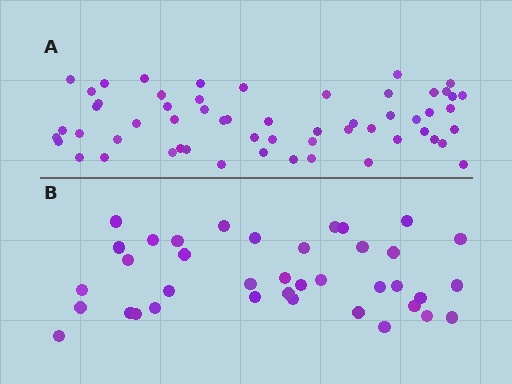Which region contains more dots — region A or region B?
Region A (the top region) has more dots.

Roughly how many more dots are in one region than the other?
Region A has approximately 20 more dots than region B.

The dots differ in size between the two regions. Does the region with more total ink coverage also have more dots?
No. Region B has more total ink coverage because its dots are larger, but region A actually contains more individual dots. Total area can be misleading — the number of items is what matters here.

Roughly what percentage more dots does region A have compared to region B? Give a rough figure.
About 50% more.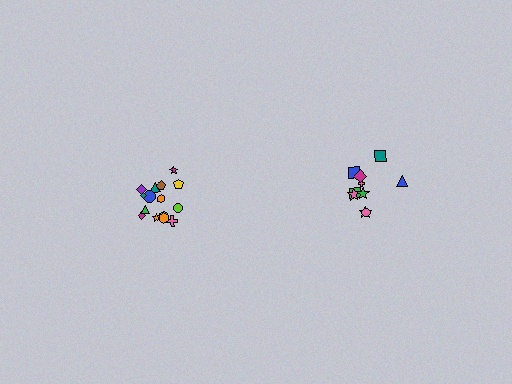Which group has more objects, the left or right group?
The left group.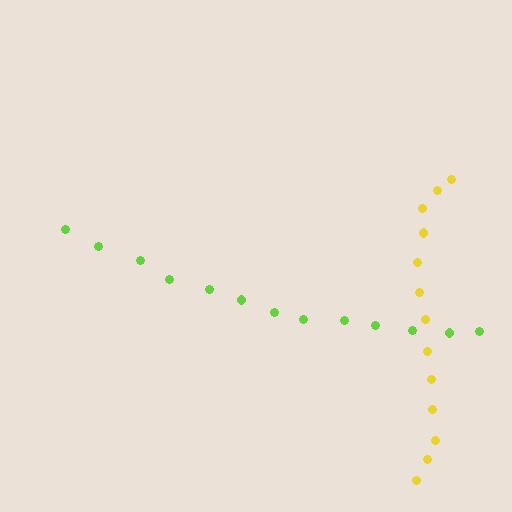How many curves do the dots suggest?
There are 2 distinct paths.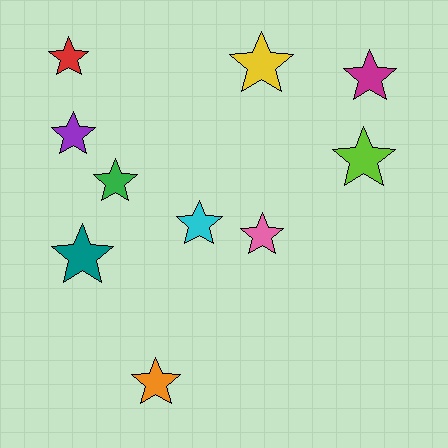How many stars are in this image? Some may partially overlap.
There are 10 stars.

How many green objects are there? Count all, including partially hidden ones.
There is 1 green object.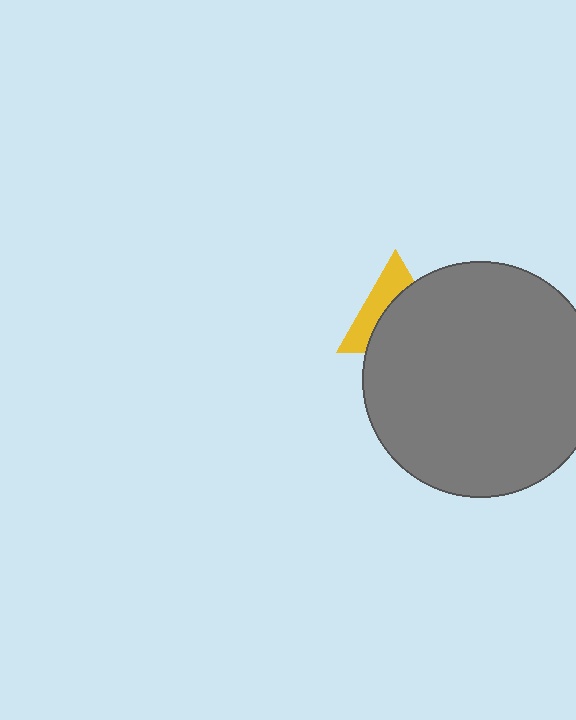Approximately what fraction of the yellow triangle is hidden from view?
Roughly 60% of the yellow triangle is hidden behind the gray circle.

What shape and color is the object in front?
The object in front is a gray circle.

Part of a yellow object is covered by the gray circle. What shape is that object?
It is a triangle.